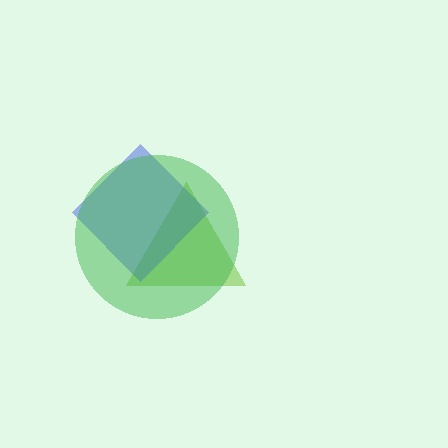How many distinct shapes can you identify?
There are 3 distinct shapes: a lime triangle, a blue diamond, a green circle.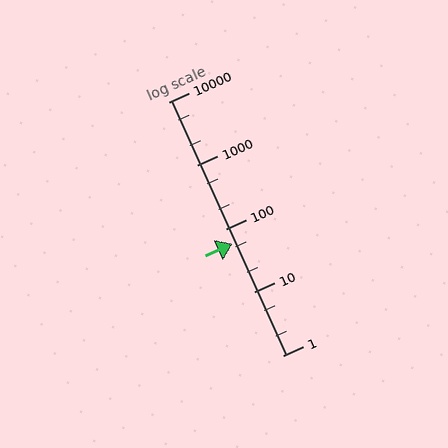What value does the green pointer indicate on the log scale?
The pointer indicates approximately 57.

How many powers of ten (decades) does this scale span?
The scale spans 4 decades, from 1 to 10000.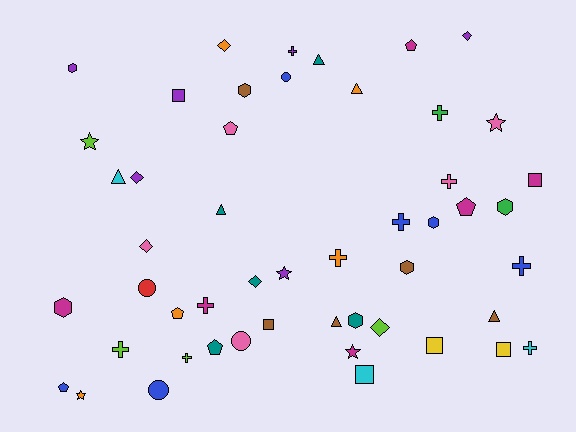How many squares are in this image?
There are 6 squares.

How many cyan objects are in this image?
There are 3 cyan objects.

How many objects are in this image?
There are 50 objects.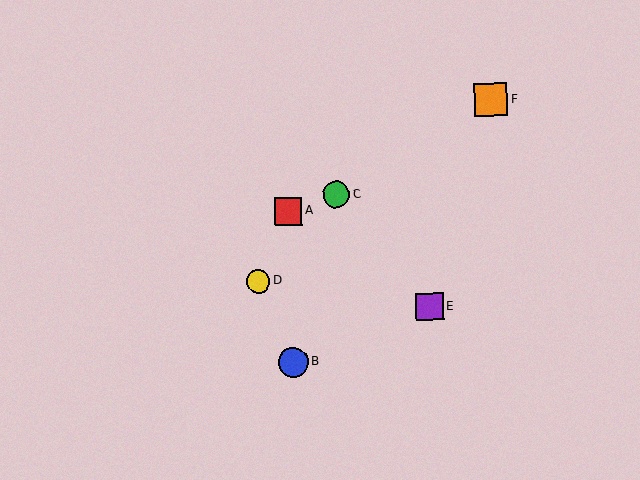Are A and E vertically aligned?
No, A is at x≈288 and E is at x≈430.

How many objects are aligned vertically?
2 objects (A, B) are aligned vertically.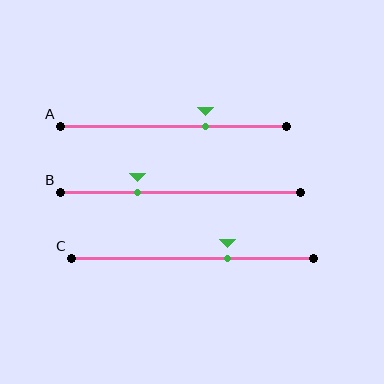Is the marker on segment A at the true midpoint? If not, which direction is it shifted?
No, the marker on segment A is shifted to the right by about 14% of the segment length.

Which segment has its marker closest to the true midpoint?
Segment A has its marker closest to the true midpoint.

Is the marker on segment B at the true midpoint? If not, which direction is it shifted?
No, the marker on segment B is shifted to the left by about 18% of the segment length.